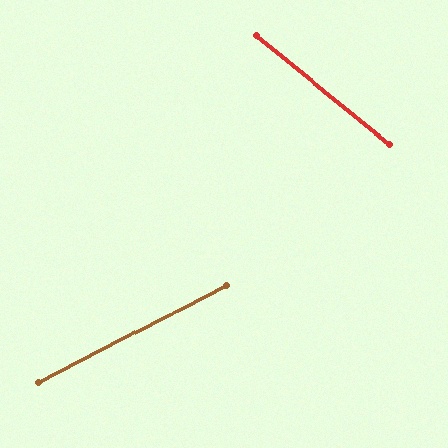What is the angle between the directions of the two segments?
Approximately 67 degrees.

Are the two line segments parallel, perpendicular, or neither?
Neither parallel nor perpendicular — they differ by about 67°.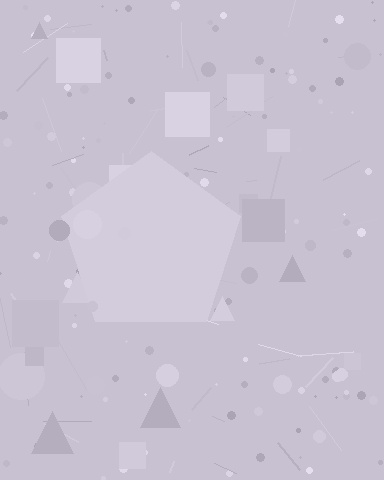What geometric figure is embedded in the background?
A pentagon is embedded in the background.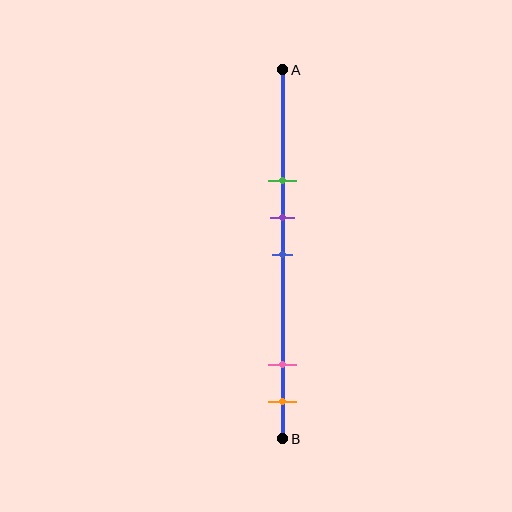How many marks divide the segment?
There are 5 marks dividing the segment.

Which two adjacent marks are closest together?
The purple and blue marks are the closest adjacent pair.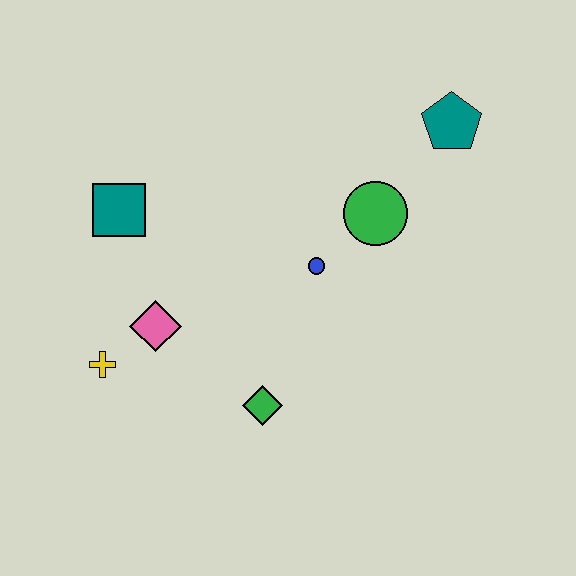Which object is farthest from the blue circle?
The yellow cross is farthest from the blue circle.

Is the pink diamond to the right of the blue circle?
No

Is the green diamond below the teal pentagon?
Yes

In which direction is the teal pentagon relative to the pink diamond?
The teal pentagon is to the right of the pink diamond.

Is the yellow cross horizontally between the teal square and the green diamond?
No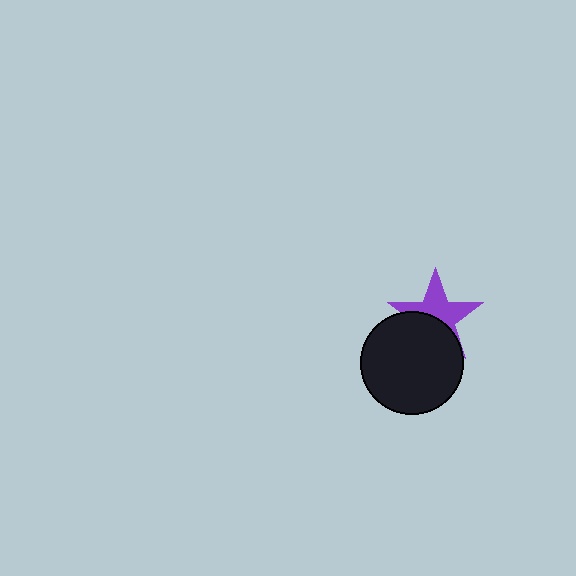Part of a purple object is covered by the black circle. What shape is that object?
It is a star.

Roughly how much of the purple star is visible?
About half of it is visible (roughly 55%).